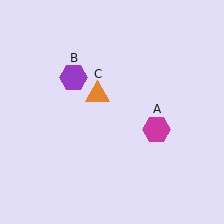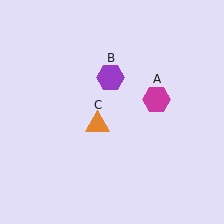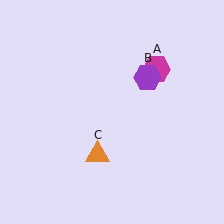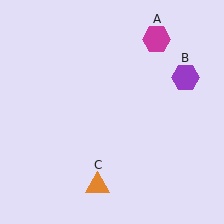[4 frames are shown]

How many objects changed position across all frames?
3 objects changed position: magenta hexagon (object A), purple hexagon (object B), orange triangle (object C).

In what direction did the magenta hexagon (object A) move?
The magenta hexagon (object A) moved up.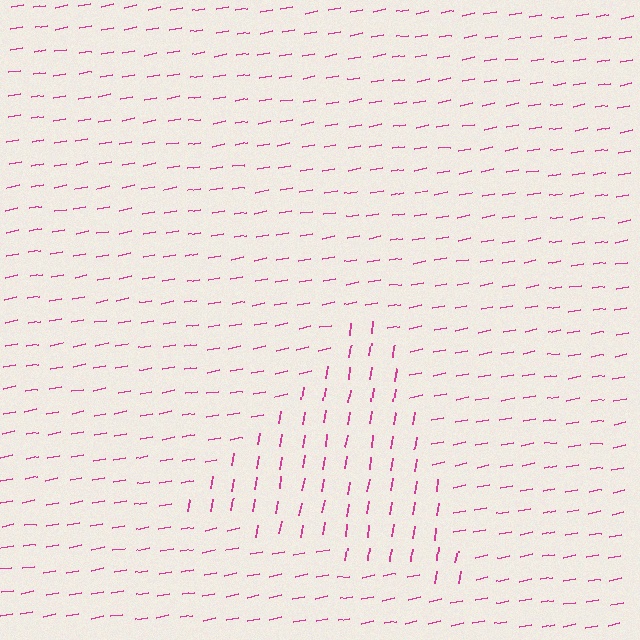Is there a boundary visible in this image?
Yes, there is a texture boundary formed by a change in line orientation.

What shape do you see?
I see a triangle.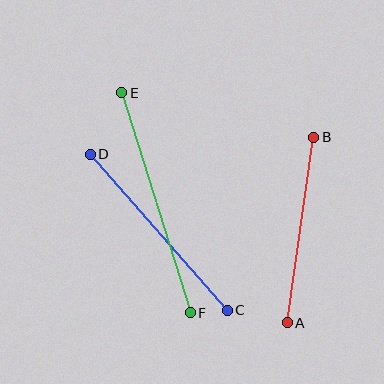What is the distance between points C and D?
The distance is approximately 208 pixels.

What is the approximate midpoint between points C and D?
The midpoint is at approximately (159, 232) pixels.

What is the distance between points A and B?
The distance is approximately 187 pixels.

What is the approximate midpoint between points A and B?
The midpoint is at approximately (300, 230) pixels.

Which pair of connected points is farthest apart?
Points E and F are farthest apart.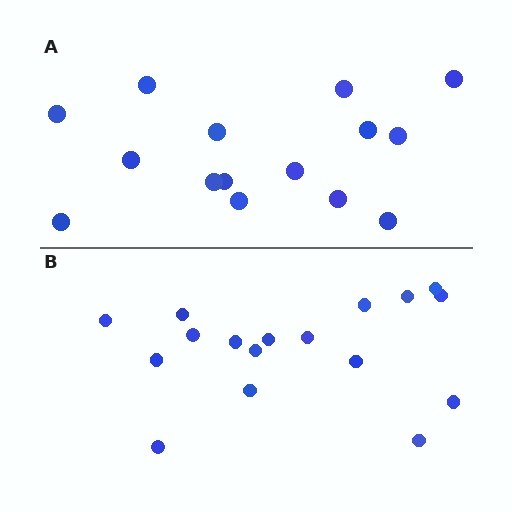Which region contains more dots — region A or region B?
Region B (the bottom region) has more dots.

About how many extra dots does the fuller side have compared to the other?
Region B has just a few more — roughly 2 or 3 more dots than region A.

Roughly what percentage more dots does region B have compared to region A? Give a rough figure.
About 15% more.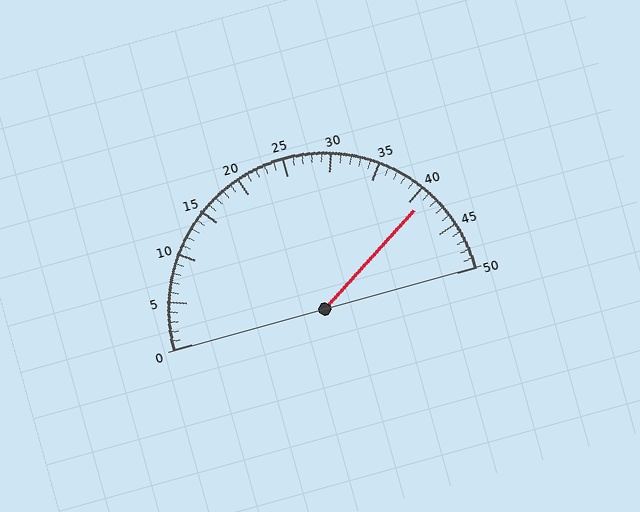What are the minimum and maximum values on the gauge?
The gauge ranges from 0 to 50.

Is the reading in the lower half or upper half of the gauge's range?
The reading is in the upper half of the range (0 to 50).